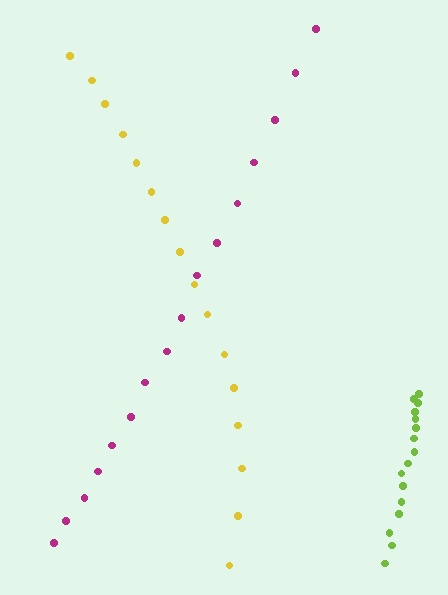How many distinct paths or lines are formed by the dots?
There are 3 distinct paths.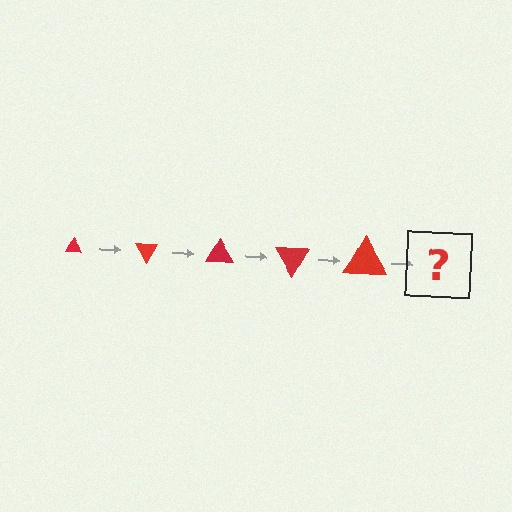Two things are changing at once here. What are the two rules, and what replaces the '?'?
The two rules are that the triangle grows larger each step and it rotates 60 degrees each step. The '?' should be a triangle, larger than the previous one and rotated 300 degrees from the start.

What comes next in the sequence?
The next element should be a triangle, larger than the previous one and rotated 300 degrees from the start.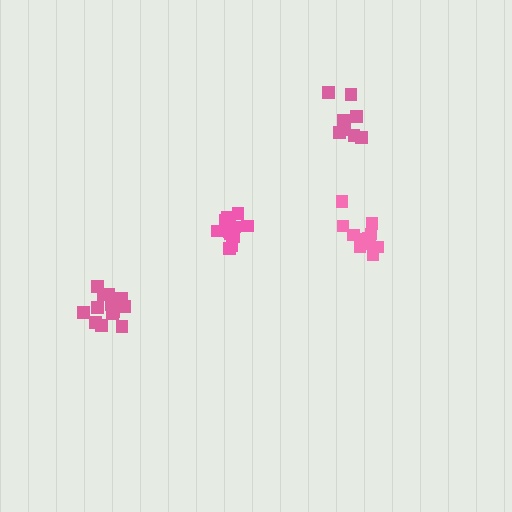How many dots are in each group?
Group 1: 13 dots, Group 2: 13 dots, Group 3: 11 dots, Group 4: 8 dots (45 total).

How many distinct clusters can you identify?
There are 4 distinct clusters.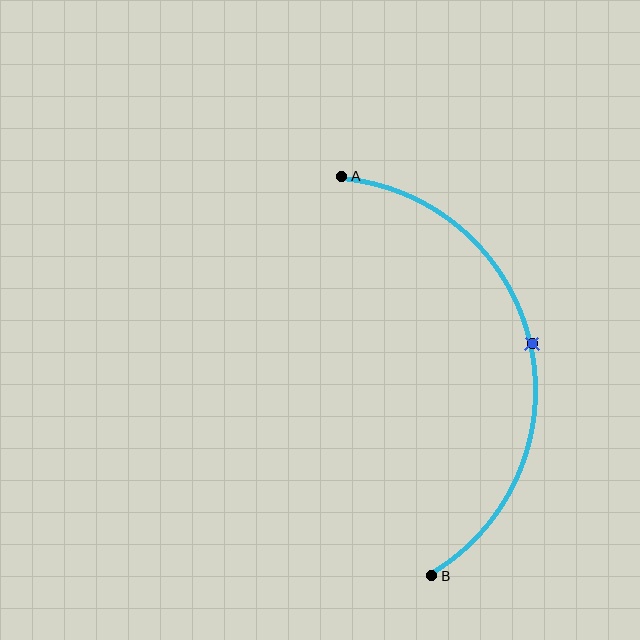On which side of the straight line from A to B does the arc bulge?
The arc bulges to the right of the straight line connecting A and B.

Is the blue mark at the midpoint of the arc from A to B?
Yes. The blue mark lies on the arc at equal arc-length from both A and B — it is the arc midpoint.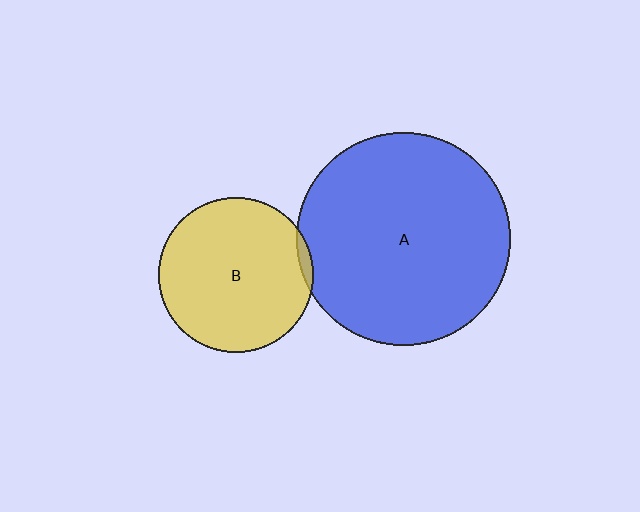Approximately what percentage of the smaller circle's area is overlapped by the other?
Approximately 5%.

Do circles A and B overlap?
Yes.